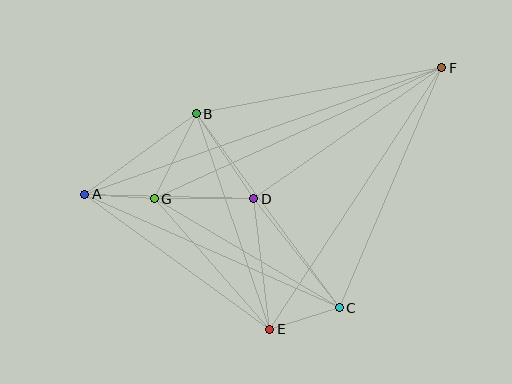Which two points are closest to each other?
Points A and G are closest to each other.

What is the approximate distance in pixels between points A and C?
The distance between A and C is approximately 279 pixels.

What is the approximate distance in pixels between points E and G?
The distance between E and G is approximately 174 pixels.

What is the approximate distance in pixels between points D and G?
The distance between D and G is approximately 100 pixels.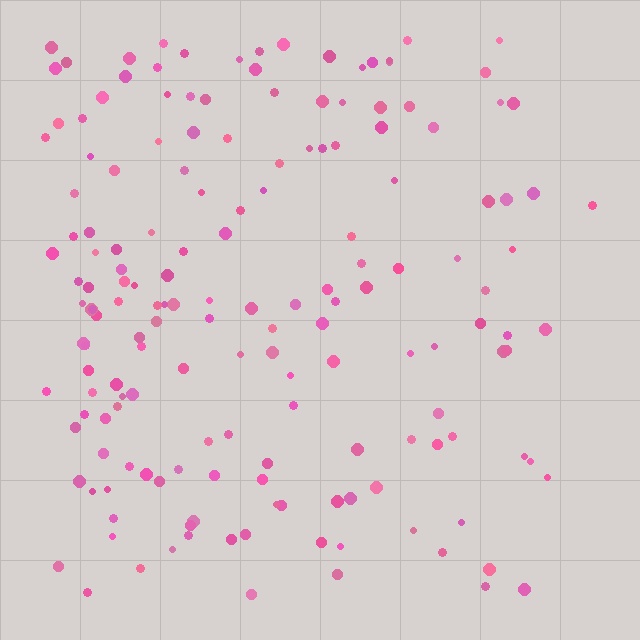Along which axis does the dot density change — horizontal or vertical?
Horizontal.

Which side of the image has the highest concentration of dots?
The left.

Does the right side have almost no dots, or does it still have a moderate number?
Still a moderate number, just noticeably fewer than the left.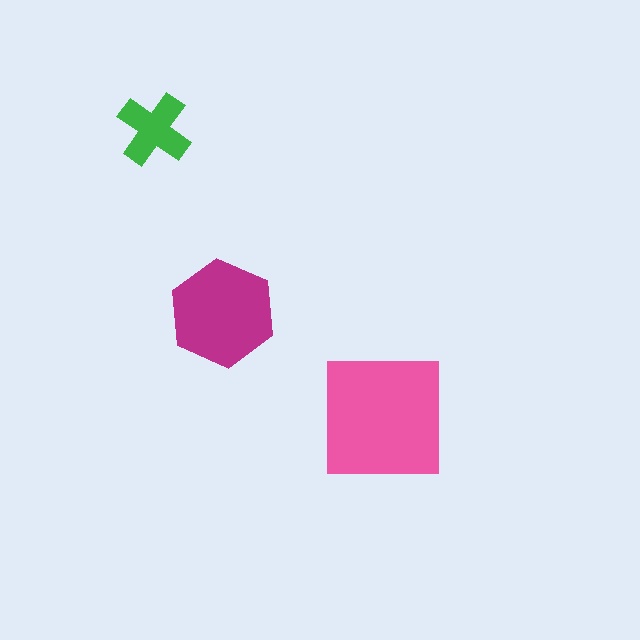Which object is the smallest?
The green cross.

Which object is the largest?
The pink square.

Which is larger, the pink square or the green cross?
The pink square.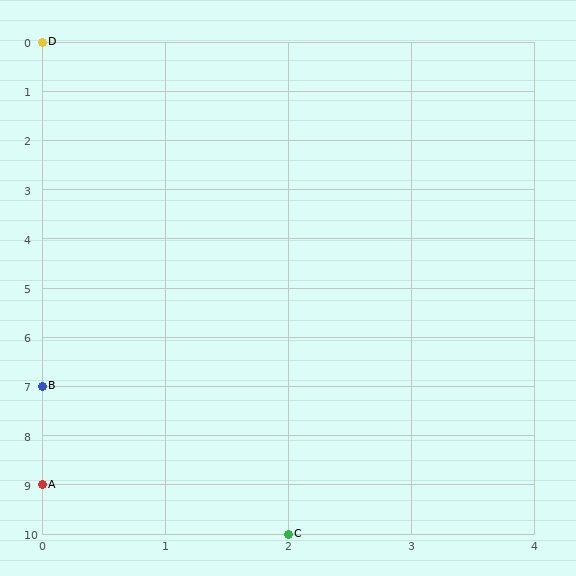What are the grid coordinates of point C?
Point C is at grid coordinates (2, 10).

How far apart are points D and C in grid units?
Points D and C are 2 columns and 10 rows apart (about 10.2 grid units diagonally).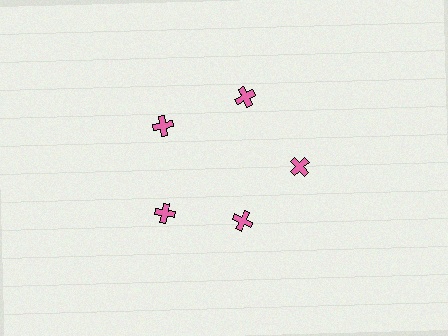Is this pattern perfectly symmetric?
No. The 5 pink crosses are arranged in a ring, but one element near the 5 o'clock position is pulled inward toward the center, breaking the 5-fold rotational symmetry.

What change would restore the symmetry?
The symmetry would be restored by moving it outward, back onto the ring so that all 5 crosses sit at equal angles and equal distance from the center.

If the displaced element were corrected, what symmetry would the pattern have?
It would have 5-fold rotational symmetry — the pattern would map onto itself every 72 degrees.